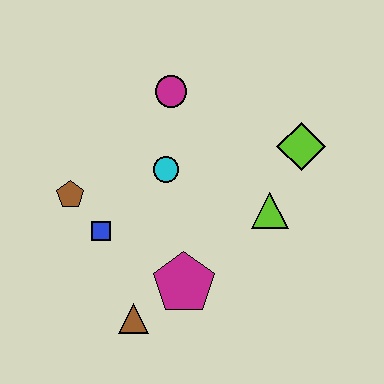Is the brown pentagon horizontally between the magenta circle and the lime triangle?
No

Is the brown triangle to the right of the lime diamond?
No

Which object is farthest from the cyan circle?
The brown triangle is farthest from the cyan circle.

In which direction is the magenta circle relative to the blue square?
The magenta circle is above the blue square.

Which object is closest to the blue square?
The brown pentagon is closest to the blue square.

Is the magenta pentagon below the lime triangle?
Yes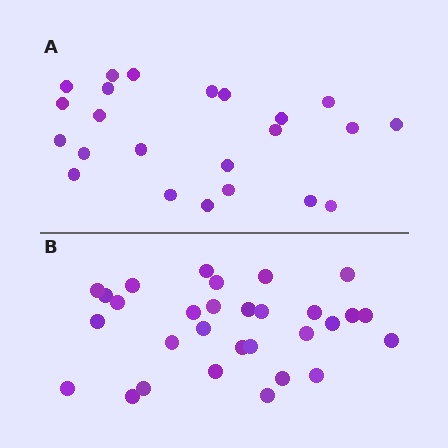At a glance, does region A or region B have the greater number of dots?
Region B (the bottom region) has more dots.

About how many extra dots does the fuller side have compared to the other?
Region B has roughly 8 or so more dots than region A.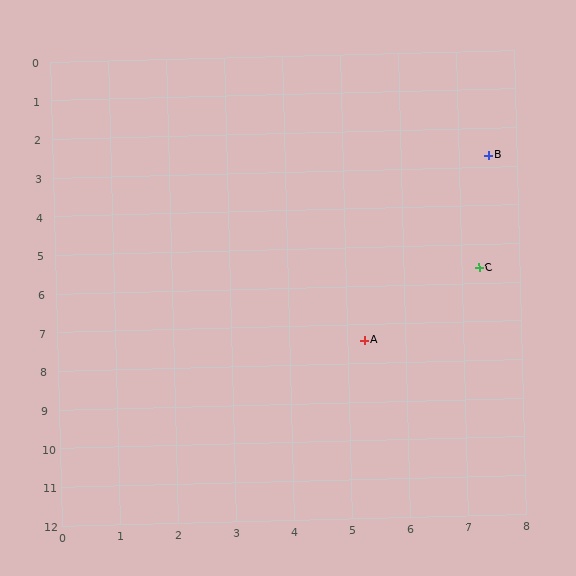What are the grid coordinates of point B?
Point B is at approximately (7.5, 2.7).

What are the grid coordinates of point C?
Point C is at approximately (7.3, 5.6).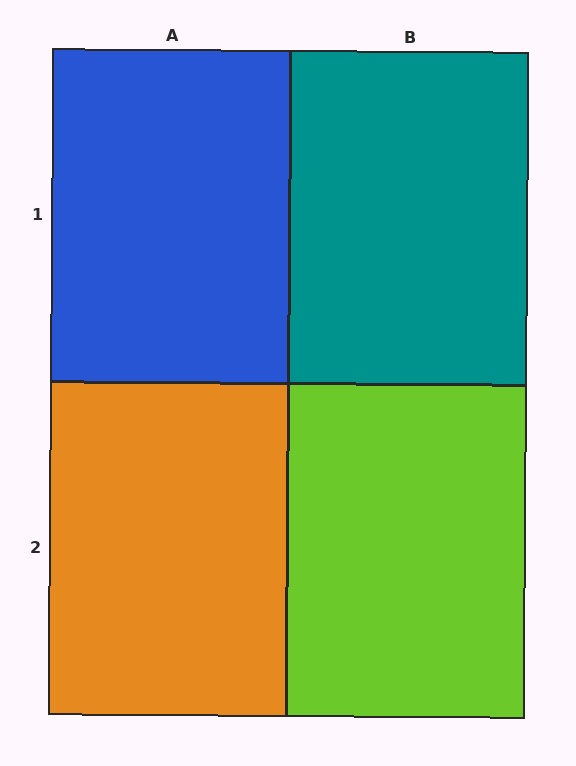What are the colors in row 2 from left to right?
Orange, lime.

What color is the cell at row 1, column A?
Blue.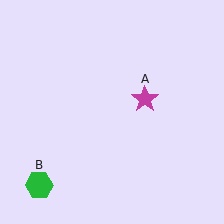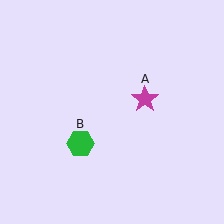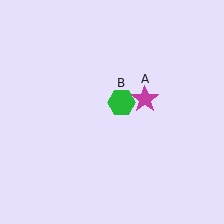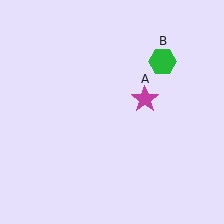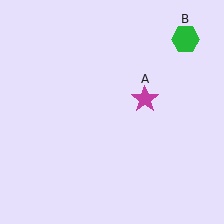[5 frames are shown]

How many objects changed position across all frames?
1 object changed position: green hexagon (object B).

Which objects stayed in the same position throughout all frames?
Magenta star (object A) remained stationary.